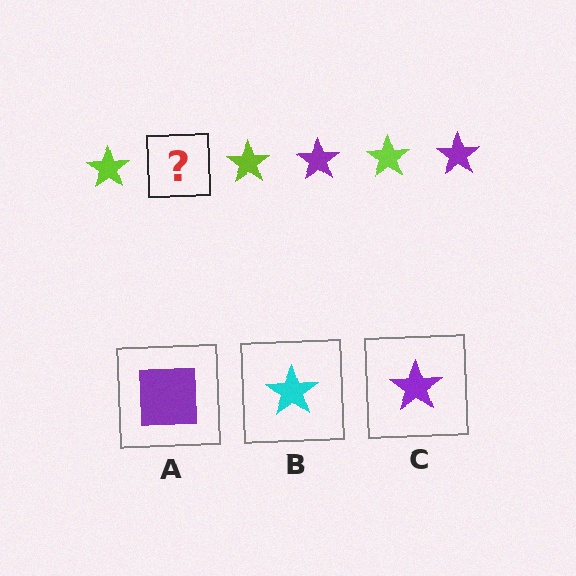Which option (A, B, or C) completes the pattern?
C.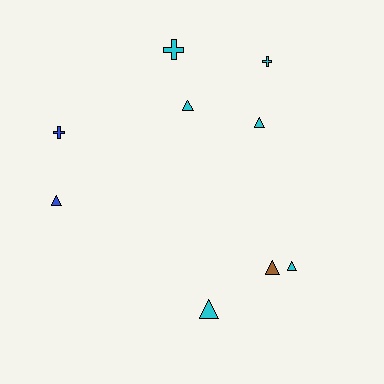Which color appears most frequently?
Cyan, with 6 objects.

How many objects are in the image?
There are 9 objects.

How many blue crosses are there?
There is 1 blue cross.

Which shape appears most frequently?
Triangle, with 6 objects.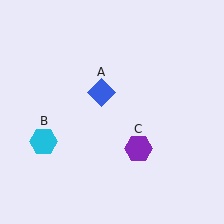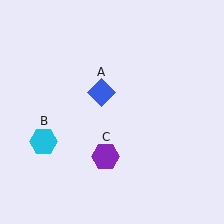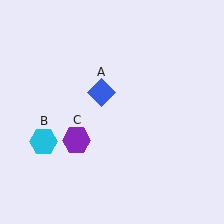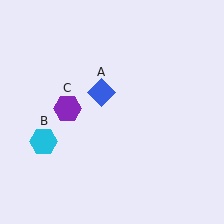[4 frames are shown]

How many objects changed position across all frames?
1 object changed position: purple hexagon (object C).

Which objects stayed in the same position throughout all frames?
Blue diamond (object A) and cyan hexagon (object B) remained stationary.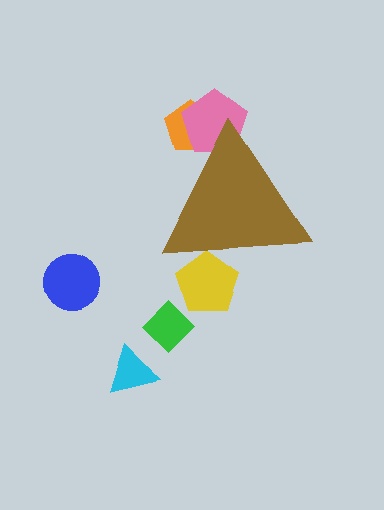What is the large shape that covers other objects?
A brown triangle.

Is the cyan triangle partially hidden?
No, the cyan triangle is fully visible.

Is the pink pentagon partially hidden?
Yes, the pink pentagon is partially hidden behind the brown triangle.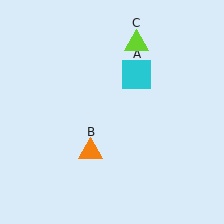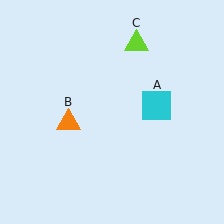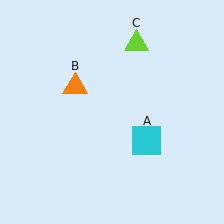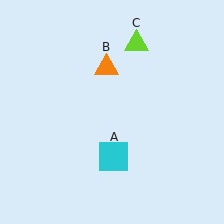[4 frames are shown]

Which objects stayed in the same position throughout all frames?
Lime triangle (object C) remained stationary.